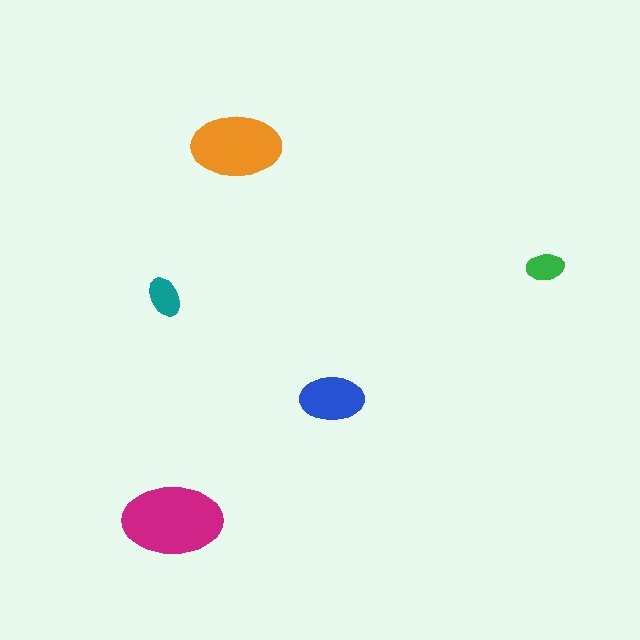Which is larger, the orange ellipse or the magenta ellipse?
The magenta one.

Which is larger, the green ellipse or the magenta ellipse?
The magenta one.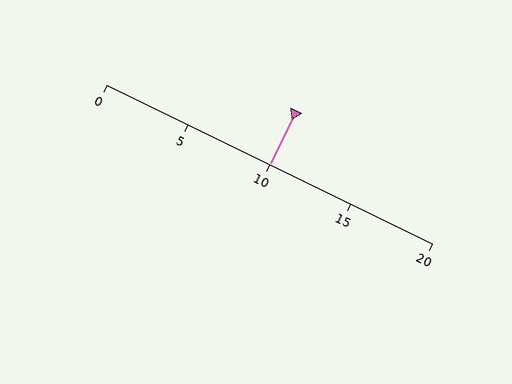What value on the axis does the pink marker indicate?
The marker indicates approximately 10.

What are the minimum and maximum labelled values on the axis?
The axis runs from 0 to 20.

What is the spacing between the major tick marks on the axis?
The major ticks are spaced 5 apart.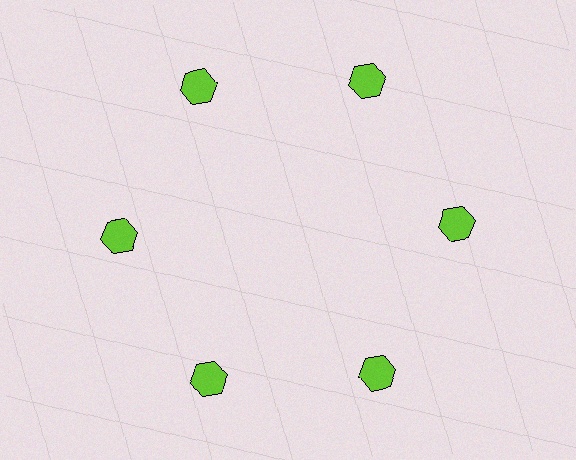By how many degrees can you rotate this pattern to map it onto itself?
The pattern maps onto itself every 60 degrees of rotation.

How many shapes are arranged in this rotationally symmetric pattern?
There are 6 shapes, arranged in 6 groups of 1.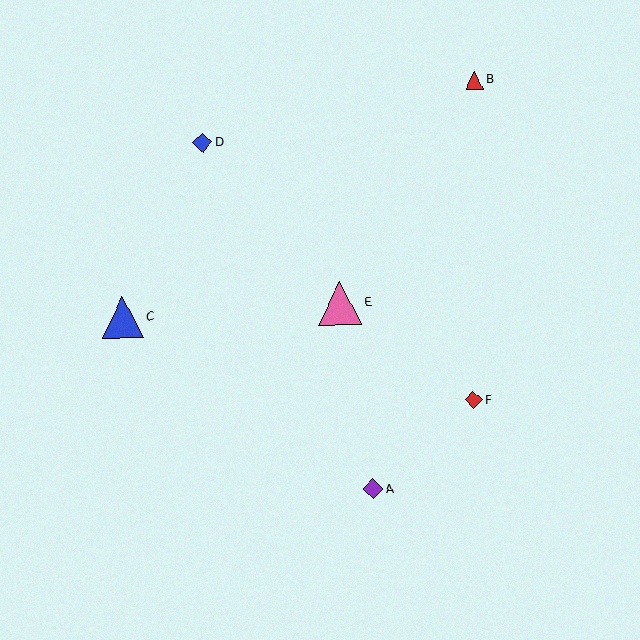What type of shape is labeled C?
Shape C is a blue triangle.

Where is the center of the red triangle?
The center of the red triangle is at (475, 80).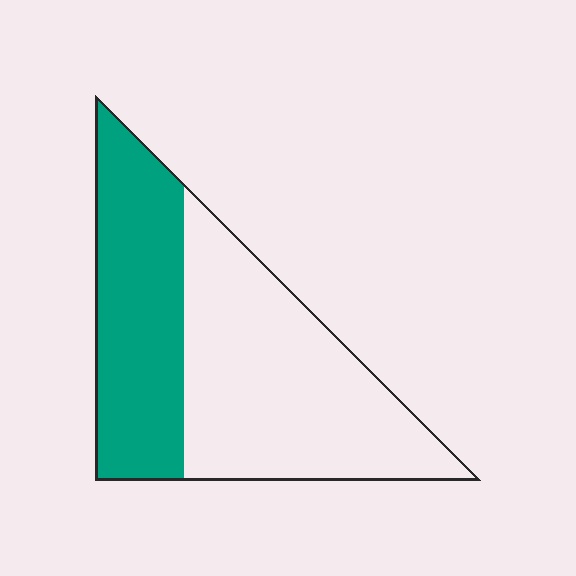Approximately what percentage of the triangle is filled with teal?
Approximately 40%.